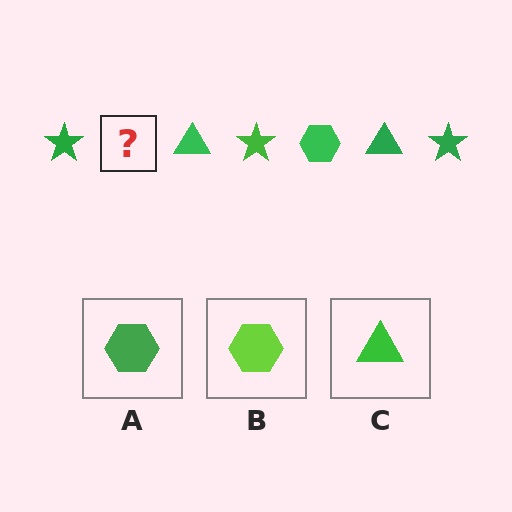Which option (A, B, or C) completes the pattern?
A.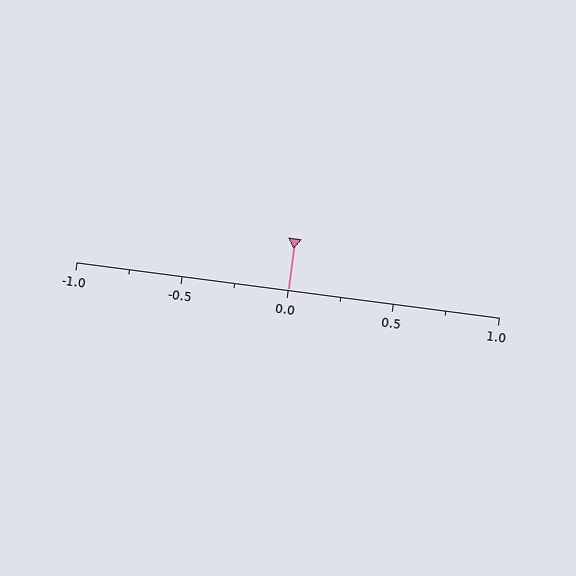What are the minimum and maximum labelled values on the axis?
The axis runs from -1.0 to 1.0.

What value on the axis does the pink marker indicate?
The marker indicates approximately 0.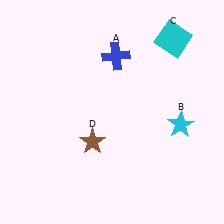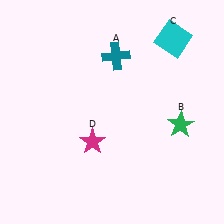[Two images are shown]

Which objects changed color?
A changed from blue to teal. B changed from cyan to green. D changed from brown to magenta.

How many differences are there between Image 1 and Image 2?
There are 3 differences between the two images.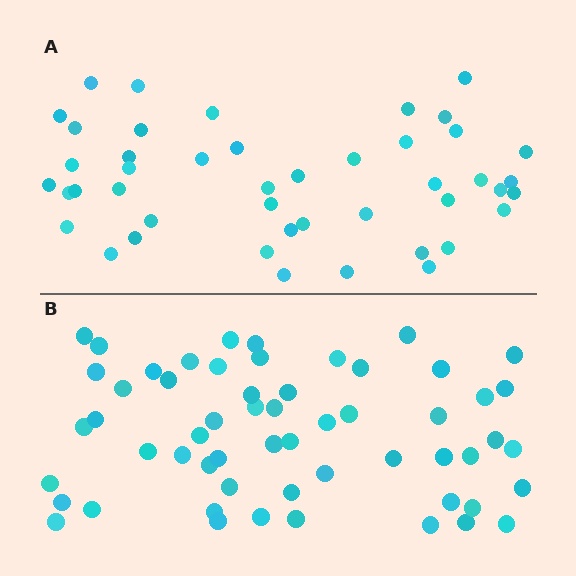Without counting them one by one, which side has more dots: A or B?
Region B (the bottom region) has more dots.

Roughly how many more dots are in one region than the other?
Region B has roughly 12 or so more dots than region A.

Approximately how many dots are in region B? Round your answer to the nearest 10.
About 60 dots. (The exact count is 57, which rounds to 60.)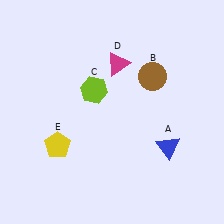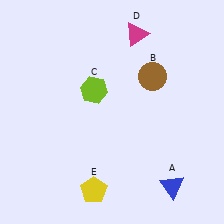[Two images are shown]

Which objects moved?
The objects that moved are: the blue triangle (A), the magenta triangle (D), the yellow pentagon (E).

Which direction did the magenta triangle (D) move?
The magenta triangle (D) moved up.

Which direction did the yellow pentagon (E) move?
The yellow pentagon (E) moved down.